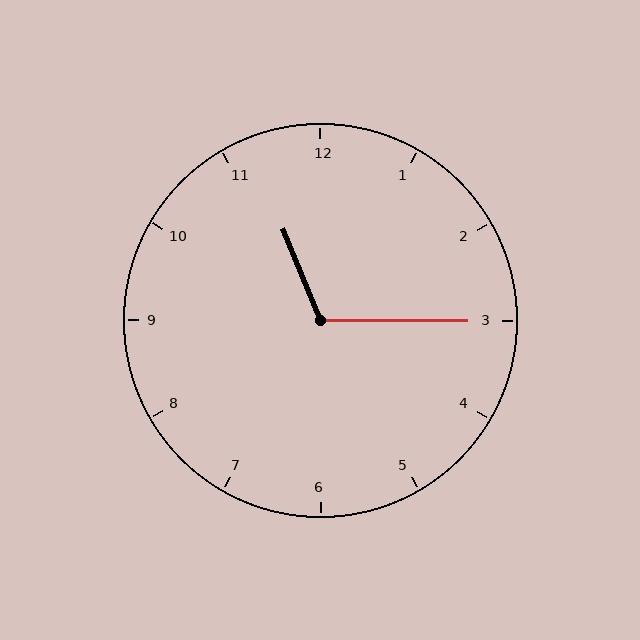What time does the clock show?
11:15.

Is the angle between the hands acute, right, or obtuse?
It is obtuse.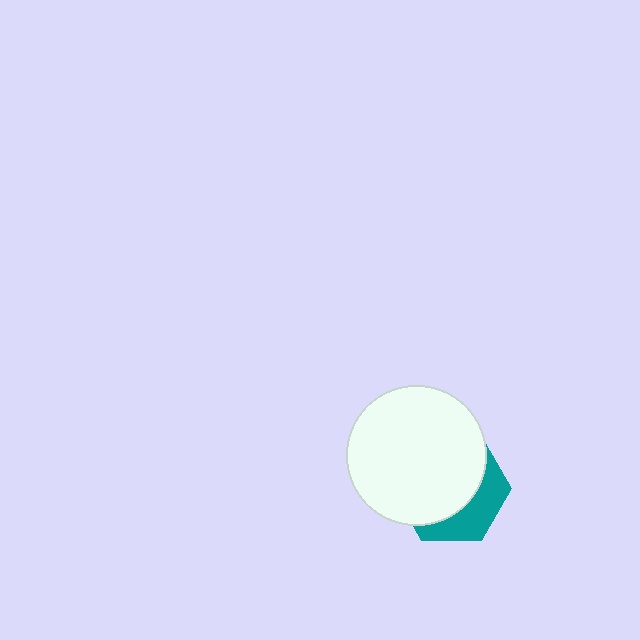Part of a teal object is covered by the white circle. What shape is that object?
It is a hexagon.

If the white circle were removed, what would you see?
You would see the complete teal hexagon.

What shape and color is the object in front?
The object in front is a white circle.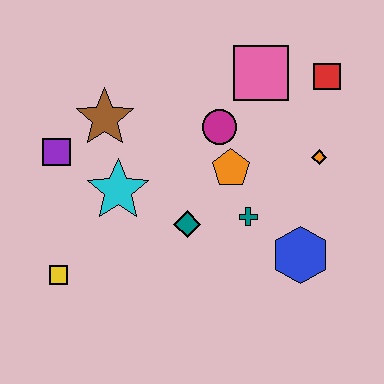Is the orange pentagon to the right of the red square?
No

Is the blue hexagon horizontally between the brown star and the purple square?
No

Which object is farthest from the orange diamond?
The yellow square is farthest from the orange diamond.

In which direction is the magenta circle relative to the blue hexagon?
The magenta circle is above the blue hexagon.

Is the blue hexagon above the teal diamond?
No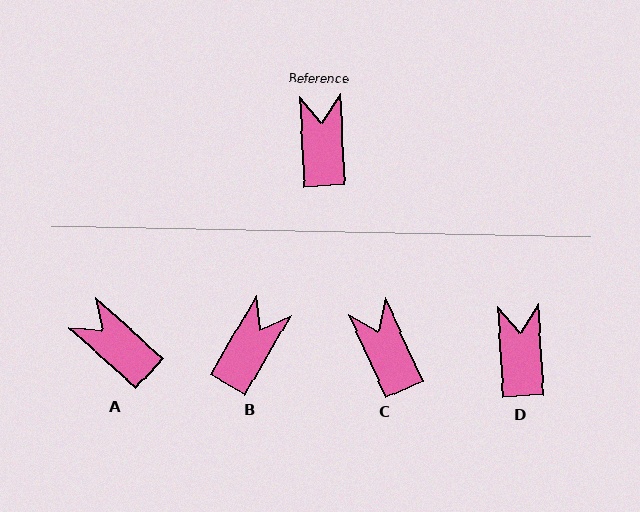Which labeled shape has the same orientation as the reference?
D.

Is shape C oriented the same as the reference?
No, it is off by about 21 degrees.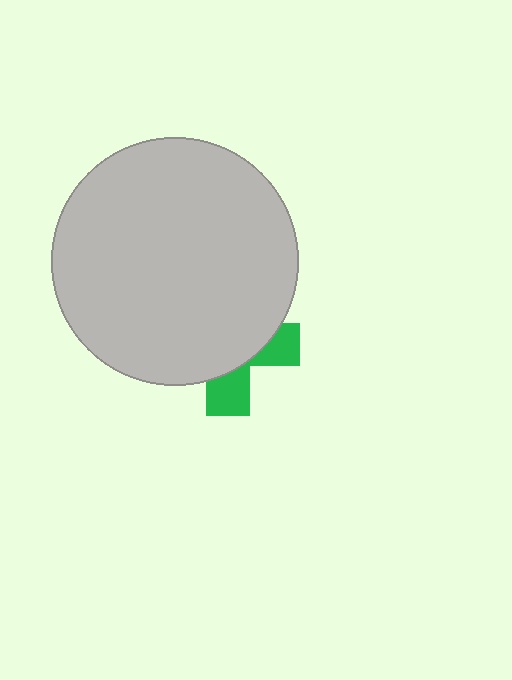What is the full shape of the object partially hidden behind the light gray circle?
The partially hidden object is a green cross.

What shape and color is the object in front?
The object in front is a light gray circle.